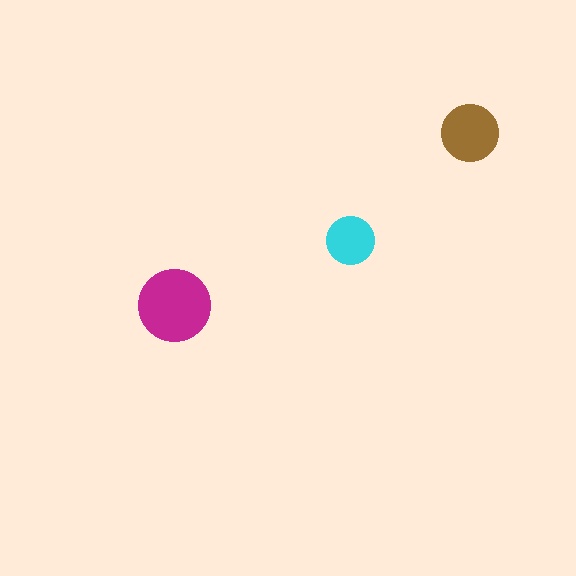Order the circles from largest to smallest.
the magenta one, the brown one, the cyan one.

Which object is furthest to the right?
The brown circle is rightmost.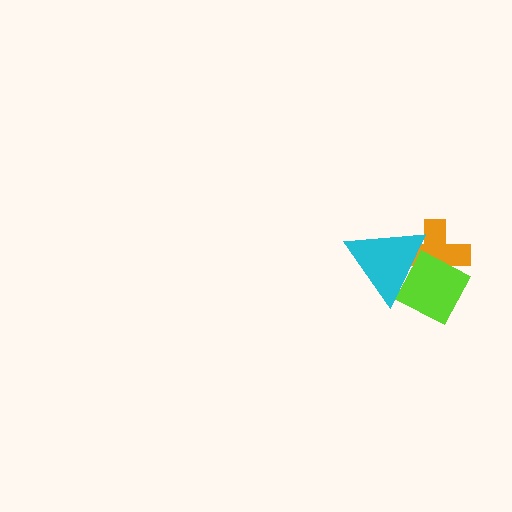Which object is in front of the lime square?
The cyan triangle is in front of the lime square.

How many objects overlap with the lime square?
2 objects overlap with the lime square.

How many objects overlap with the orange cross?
2 objects overlap with the orange cross.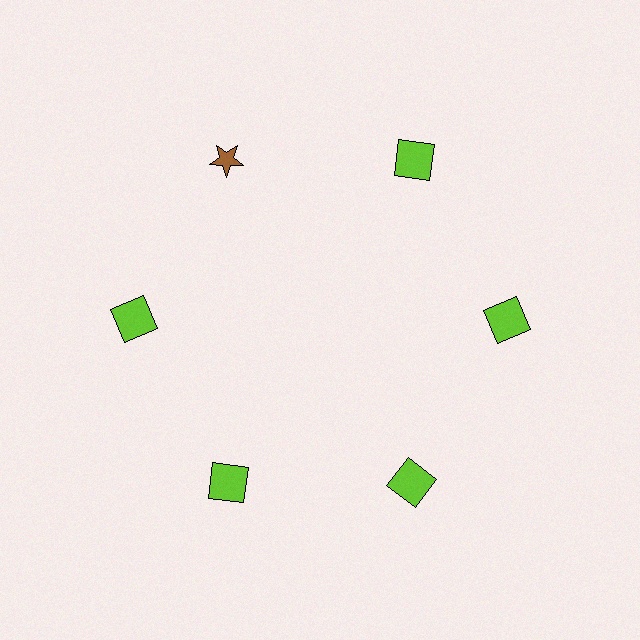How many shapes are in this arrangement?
There are 6 shapes arranged in a ring pattern.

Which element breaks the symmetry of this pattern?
The brown star at roughly the 11 o'clock position breaks the symmetry. All other shapes are lime squares.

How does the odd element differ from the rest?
It differs in both color (brown instead of lime) and shape (star instead of square).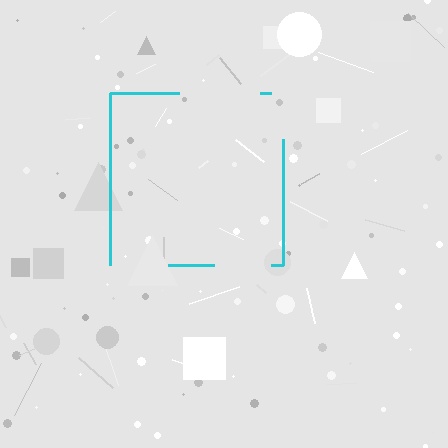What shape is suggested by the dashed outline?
The dashed outline suggests a square.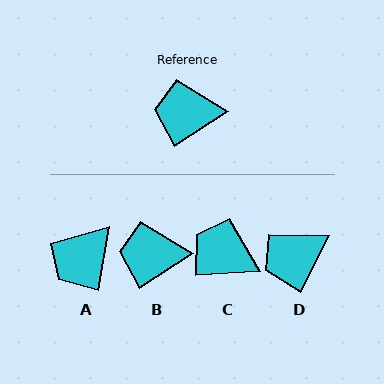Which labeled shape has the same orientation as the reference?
B.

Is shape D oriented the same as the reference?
No, it is off by about 30 degrees.